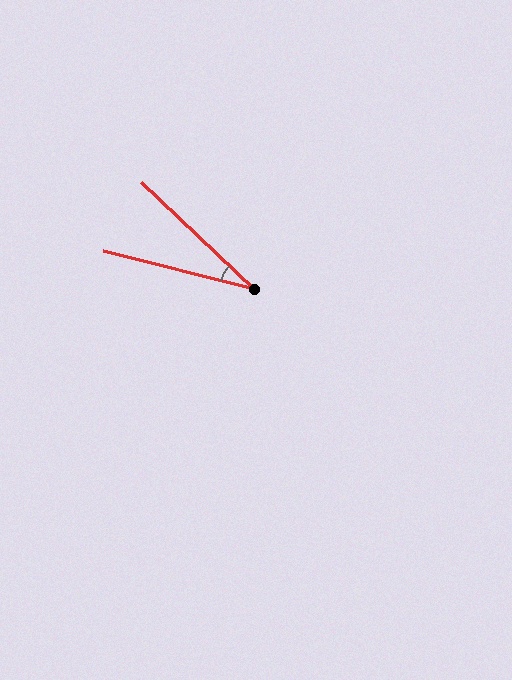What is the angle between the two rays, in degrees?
Approximately 29 degrees.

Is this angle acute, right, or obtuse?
It is acute.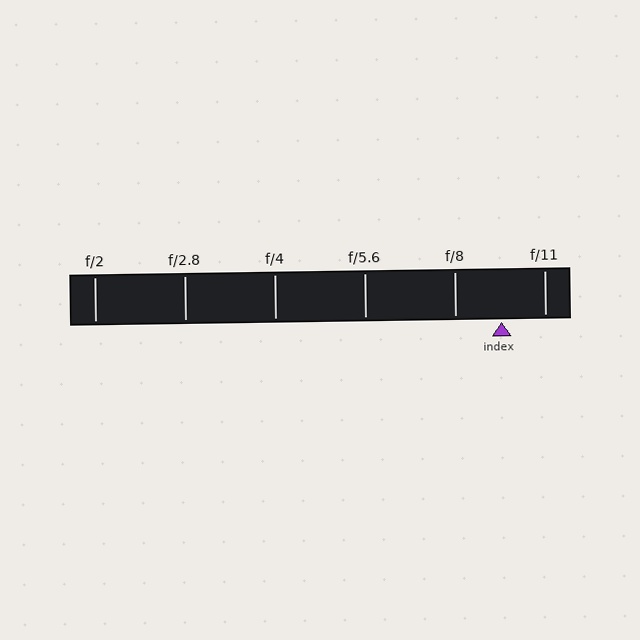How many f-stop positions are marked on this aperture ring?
There are 6 f-stop positions marked.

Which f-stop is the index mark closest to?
The index mark is closest to f/11.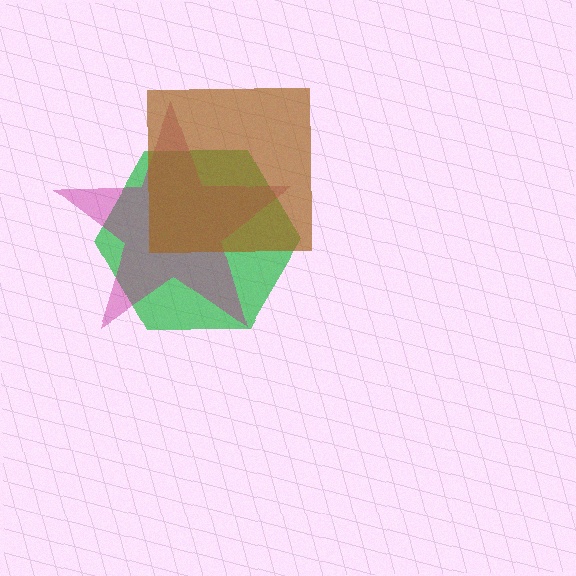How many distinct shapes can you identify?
There are 3 distinct shapes: a green hexagon, a magenta star, a brown square.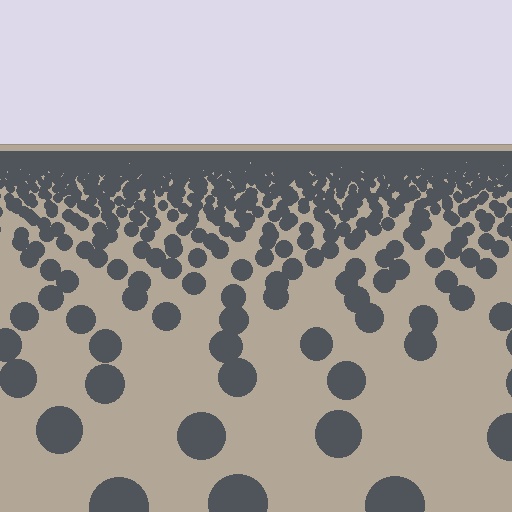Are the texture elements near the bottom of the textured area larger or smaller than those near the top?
Larger. Near the bottom, elements are closer to the viewer and appear at a bigger on-screen size.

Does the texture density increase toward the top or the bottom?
Density increases toward the top.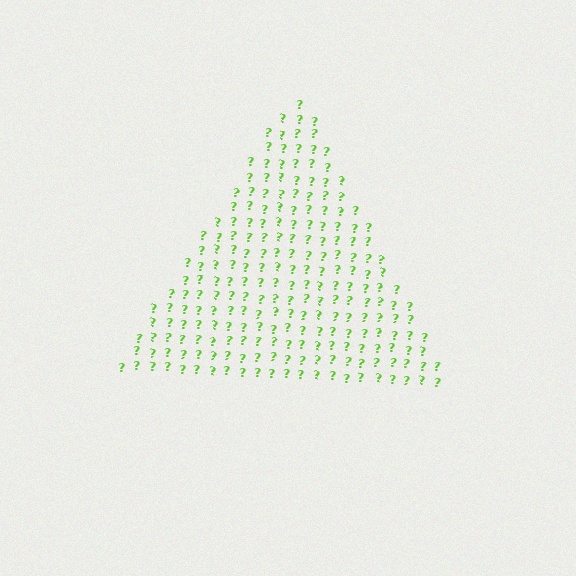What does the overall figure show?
The overall figure shows a triangle.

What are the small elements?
The small elements are question marks.